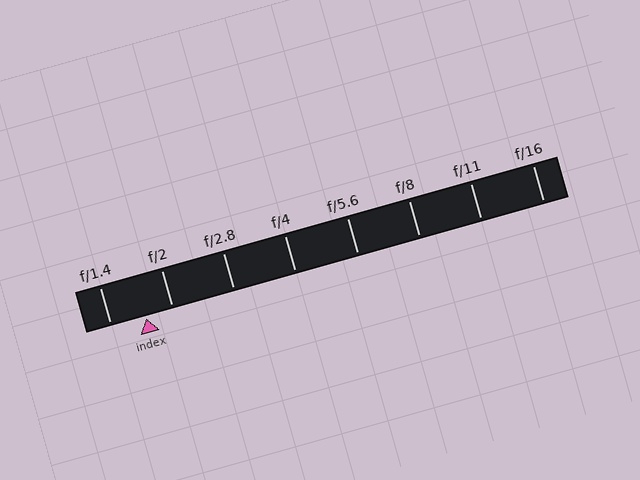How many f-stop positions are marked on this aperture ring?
There are 8 f-stop positions marked.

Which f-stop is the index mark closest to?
The index mark is closest to f/2.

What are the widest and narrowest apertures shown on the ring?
The widest aperture shown is f/1.4 and the narrowest is f/16.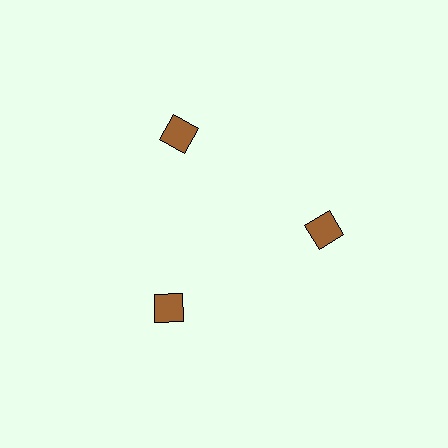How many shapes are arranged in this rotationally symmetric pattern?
There are 3 shapes, arranged in 3 groups of 1.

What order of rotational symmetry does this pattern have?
This pattern has 3-fold rotational symmetry.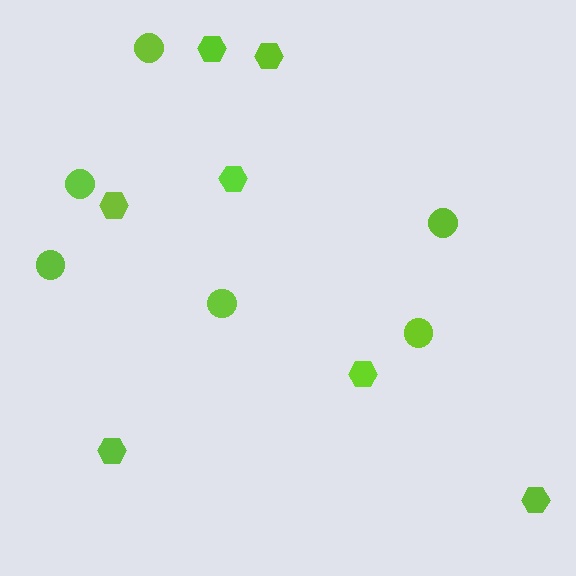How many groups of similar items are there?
There are 2 groups: one group of circles (6) and one group of hexagons (7).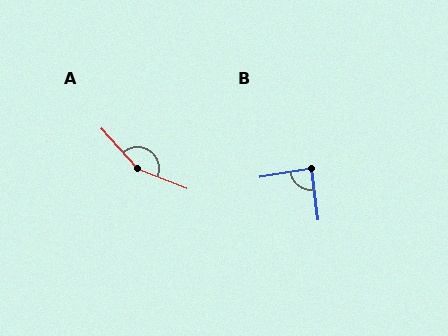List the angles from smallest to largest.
B (88°), A (153°).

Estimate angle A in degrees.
Approximately 153 degrees.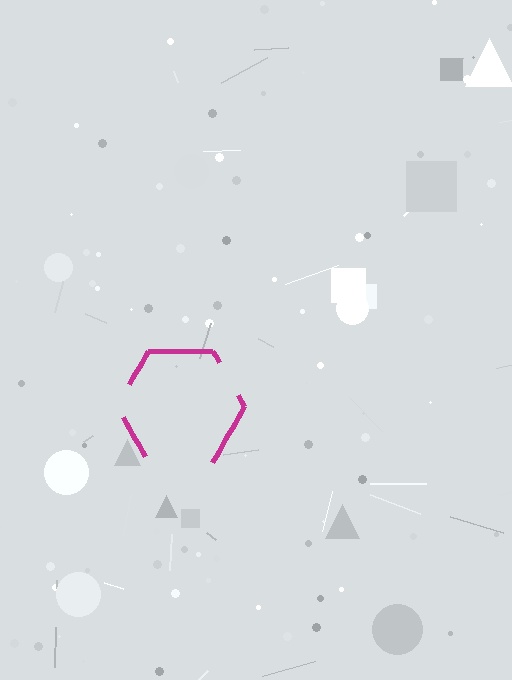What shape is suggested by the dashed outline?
The dashed outline suggests a hexagon.